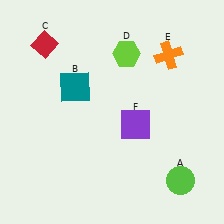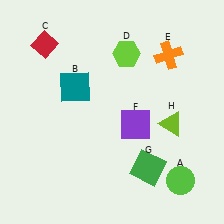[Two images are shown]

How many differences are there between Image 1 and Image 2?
There are 2 differences between the two images.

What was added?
A green square (G), a lime triangle (H) were added in Image 2.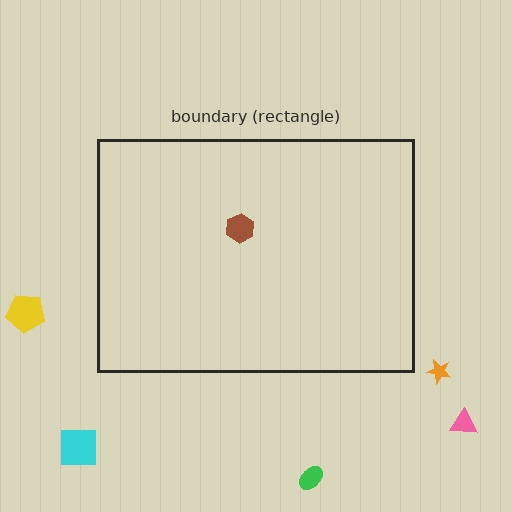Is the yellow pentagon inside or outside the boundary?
Outside.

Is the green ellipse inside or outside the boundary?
Outside.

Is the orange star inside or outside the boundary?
Outside.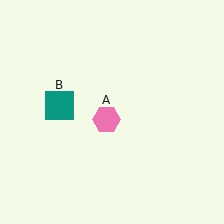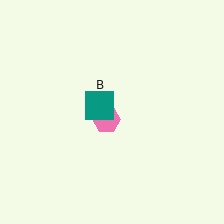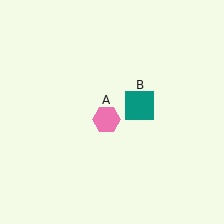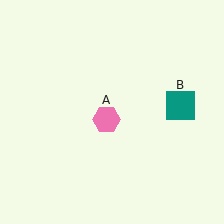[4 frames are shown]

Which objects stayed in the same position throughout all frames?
Pink hexagon (object A) remained stationary.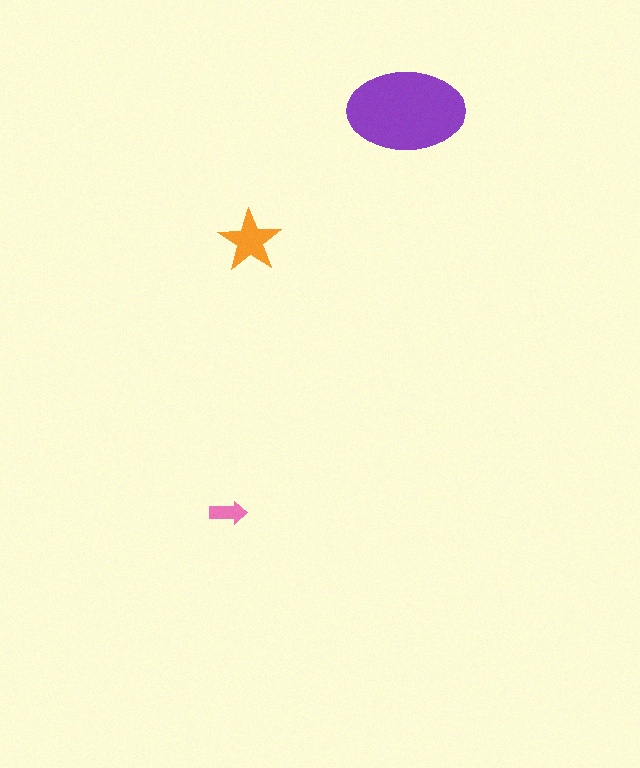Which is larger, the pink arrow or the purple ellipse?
The purple ellipse.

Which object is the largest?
The purple ellipse.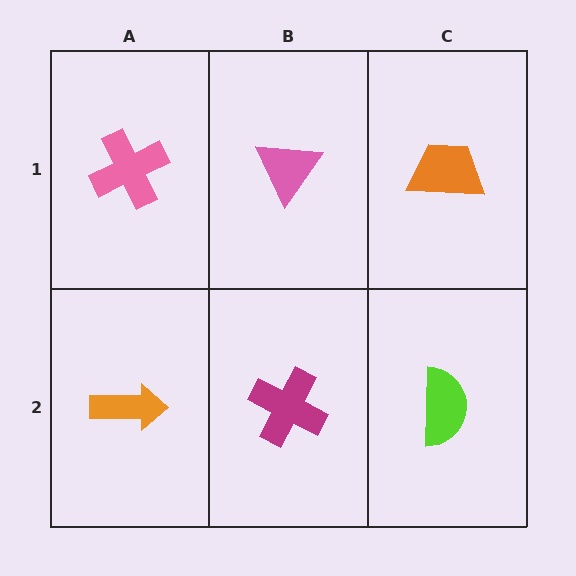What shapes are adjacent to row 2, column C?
An orange trapezoid (row 1, column C), a magenta cross (row 2, column B).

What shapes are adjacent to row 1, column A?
An orange arrow (row 2, column A), a pink triangle (row 1, column B).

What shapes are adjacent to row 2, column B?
A pink triangle (row 1, column B), an orange arrow (row 2, column A), a lime semicircle (row 2, column C).